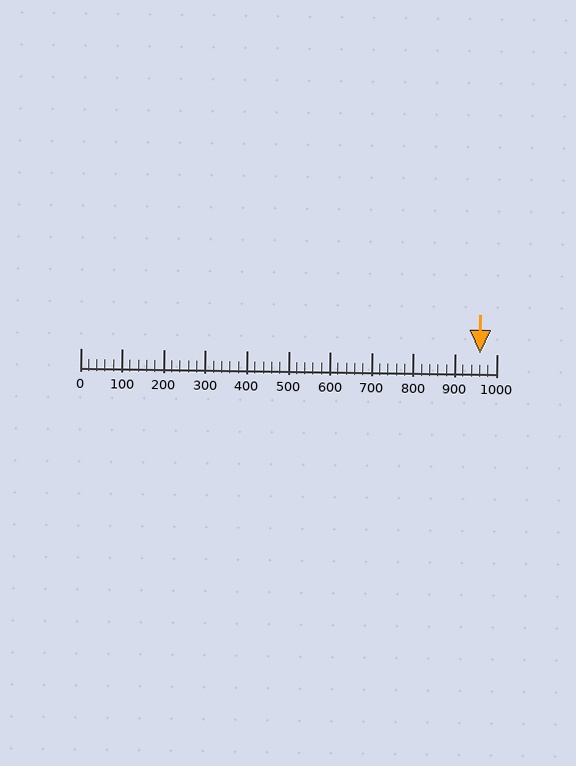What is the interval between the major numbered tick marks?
The major tick marks are spaced 100 units apart.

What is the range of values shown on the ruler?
The ruler shows values from 0 to 1000.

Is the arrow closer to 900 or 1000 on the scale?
The arrow is closer to 1000.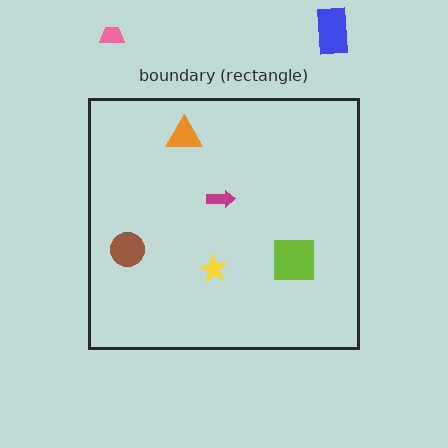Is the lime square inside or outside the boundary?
Inside.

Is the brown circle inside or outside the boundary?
Inside.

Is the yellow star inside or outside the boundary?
Inside.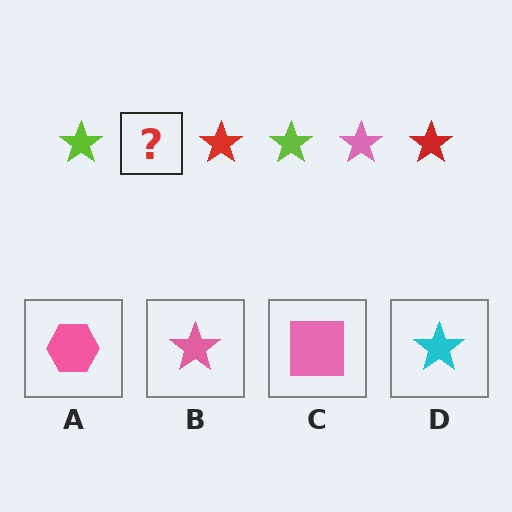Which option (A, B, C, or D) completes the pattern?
B.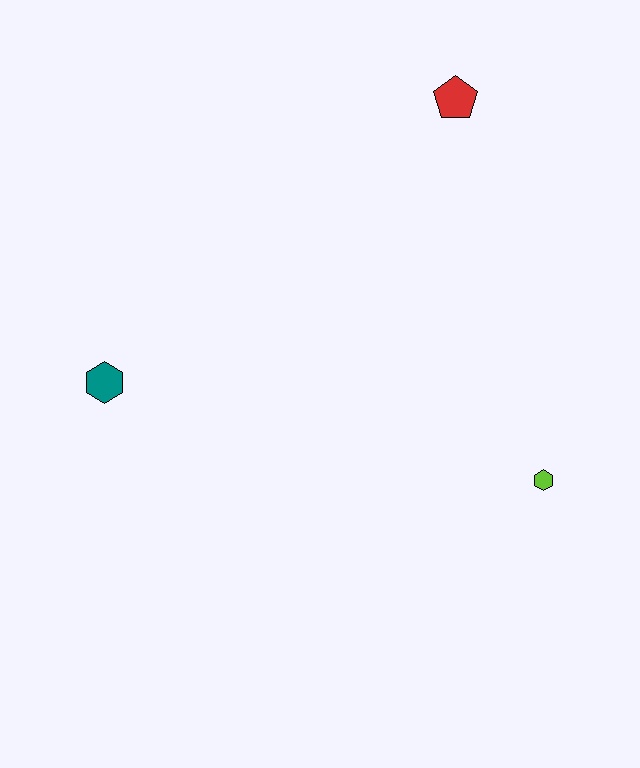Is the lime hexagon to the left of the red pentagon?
No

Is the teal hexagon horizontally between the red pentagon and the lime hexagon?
No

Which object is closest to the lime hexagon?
The red pentagon is closest to the lime hexagon.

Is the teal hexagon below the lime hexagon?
No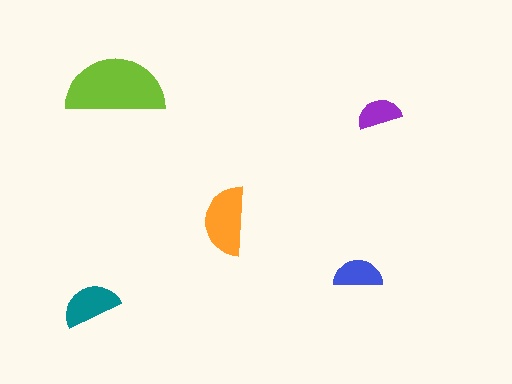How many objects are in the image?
There are 5 objects in the image.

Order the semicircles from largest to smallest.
the lime one, the orange one, the teal one, the blue one, the purple one.